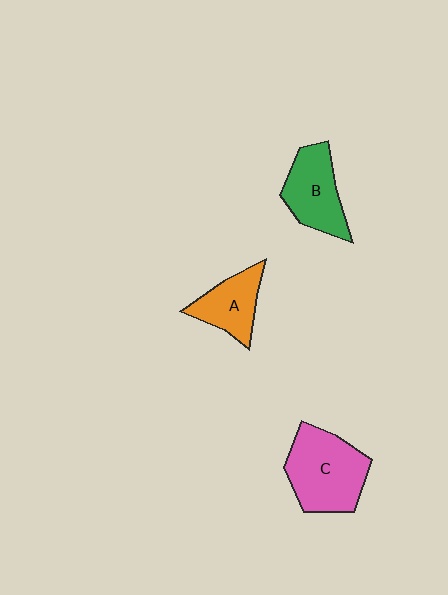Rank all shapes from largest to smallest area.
From largest to smallest: C (pink), B (green), A (orange).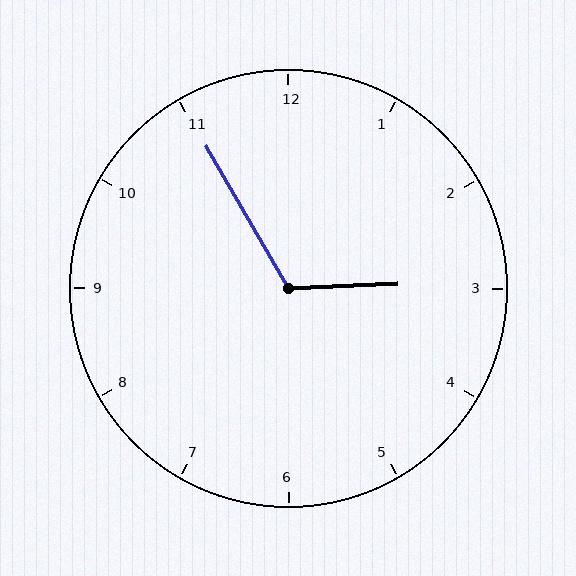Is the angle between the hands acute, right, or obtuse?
It is obtuse.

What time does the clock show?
2:55.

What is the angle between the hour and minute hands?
Approximately 118 degrees.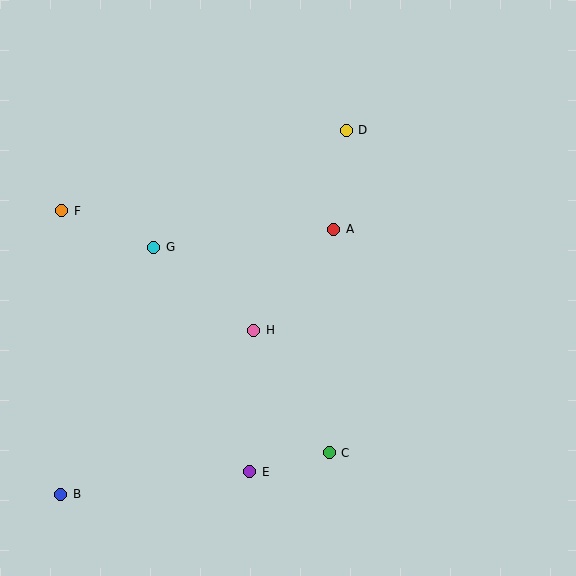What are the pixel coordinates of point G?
Point G is at (154, 247).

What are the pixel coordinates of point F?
Point F is at (62, 211).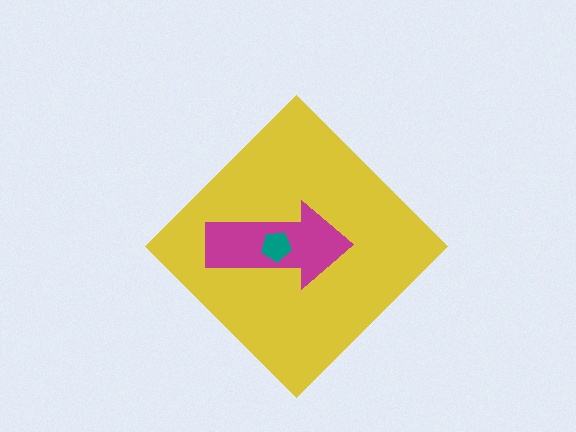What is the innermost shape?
The teal pentagon.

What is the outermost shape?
The yellow diamond.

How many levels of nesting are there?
3.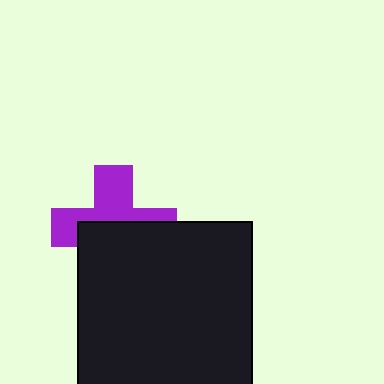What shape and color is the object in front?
The object in front is a black square.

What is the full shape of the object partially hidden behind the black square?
The partially hidden object is a purple cross.